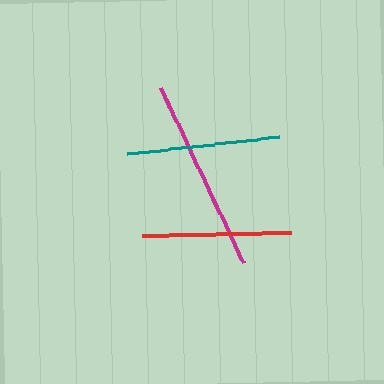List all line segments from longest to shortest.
From longest to shortest: magenta, teal, red.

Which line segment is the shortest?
The red line is the shortest at approximately 149 pixels.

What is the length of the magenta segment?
The magenta segment is approximately 194 pixels long.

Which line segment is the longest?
The magenta line is the longest at approximately 194 pixels.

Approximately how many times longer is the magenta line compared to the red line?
The magenta line is approximately 1.3 times the length of the red line.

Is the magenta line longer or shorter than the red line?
The magenta line is longer than the red line.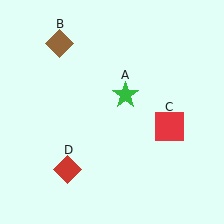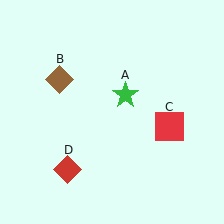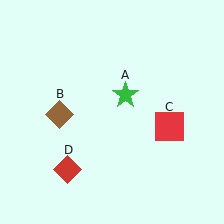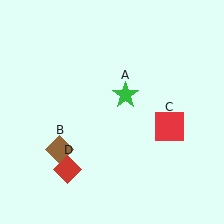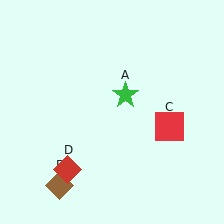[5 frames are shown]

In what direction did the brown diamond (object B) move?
The brown diamond (object B) moved down.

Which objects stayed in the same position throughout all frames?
Green star (object A) and red square (object C) and red diamond (object D) remained stationary.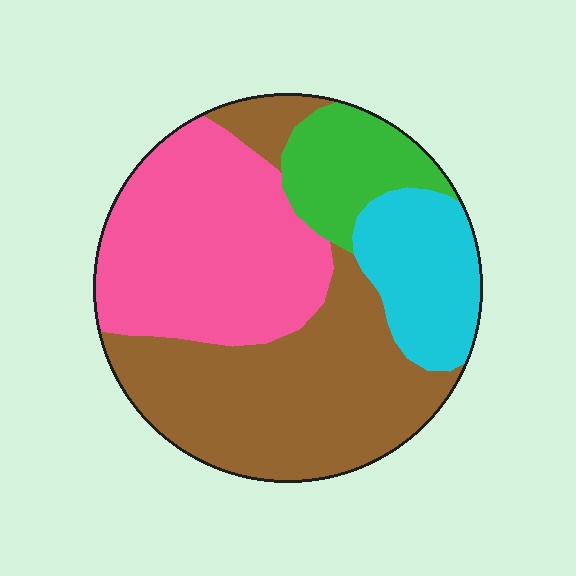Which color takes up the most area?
Brown, at roughly 40%.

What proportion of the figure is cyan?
Cyan takes up about one sixth (1/6) of the figure.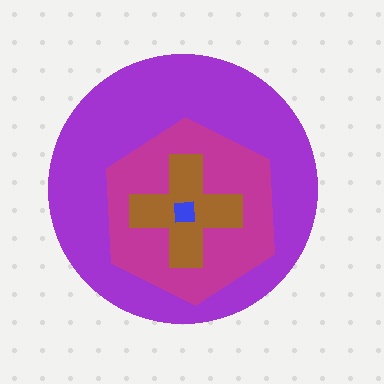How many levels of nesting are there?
4.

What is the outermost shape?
The purple circle.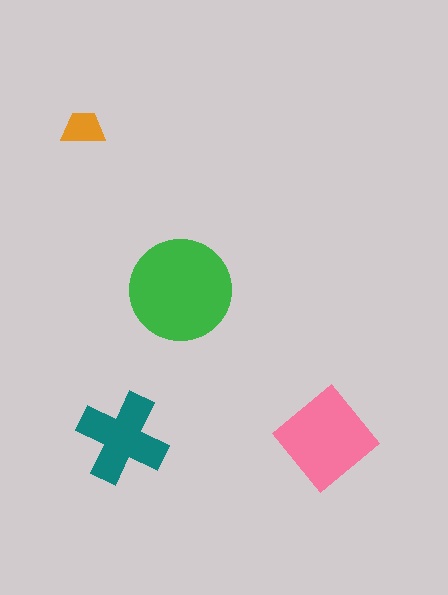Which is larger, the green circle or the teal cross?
The green circle.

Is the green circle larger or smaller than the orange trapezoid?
Larger.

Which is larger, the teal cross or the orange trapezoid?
The teal cross.